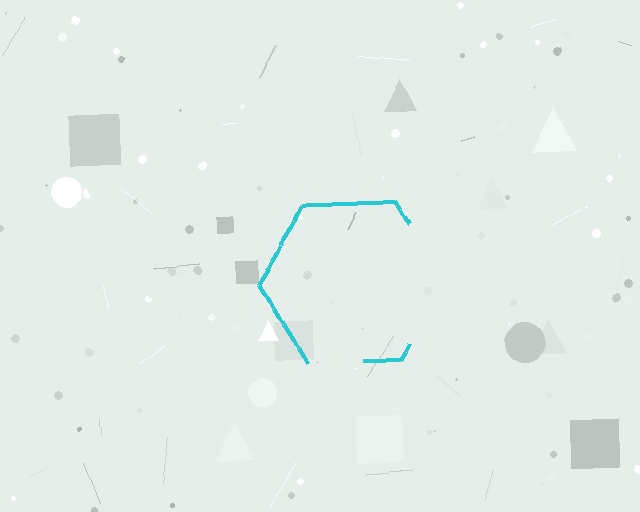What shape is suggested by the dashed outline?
The dashed outline suggests a hexagon.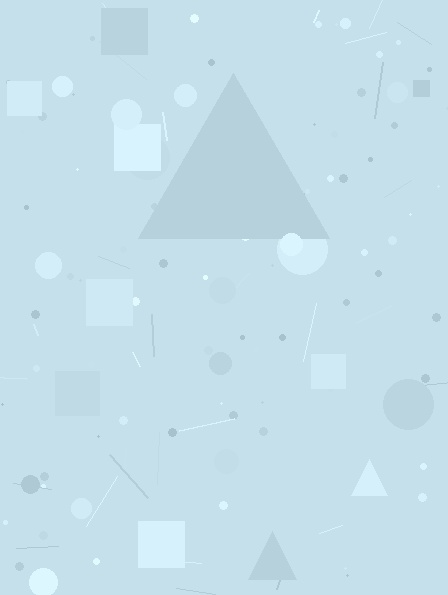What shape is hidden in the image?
A triangle is hidden in the image.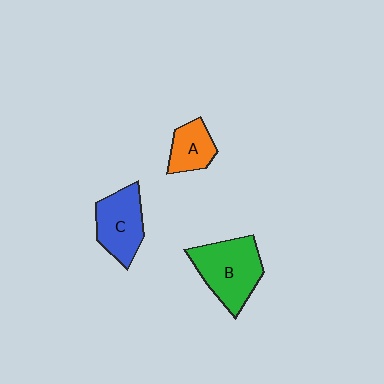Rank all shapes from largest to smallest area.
From largest to smallest: B (green), C (blue), A (orange).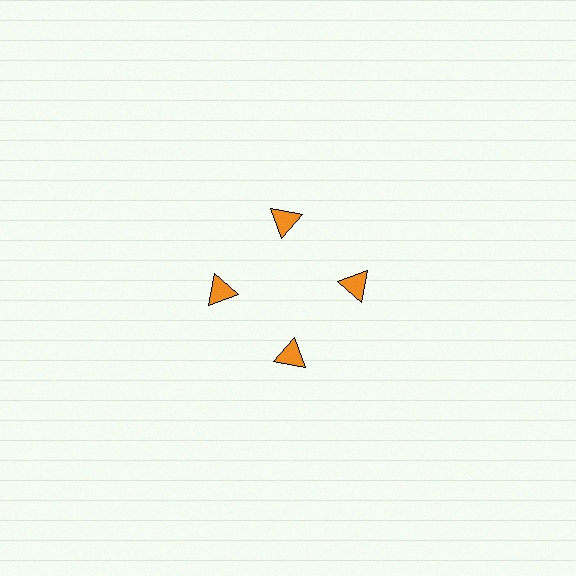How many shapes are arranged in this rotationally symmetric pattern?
There are 4 shapes, arranged in 4 groups of 1.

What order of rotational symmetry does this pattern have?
This pattern has 4-fold rotational symmetry.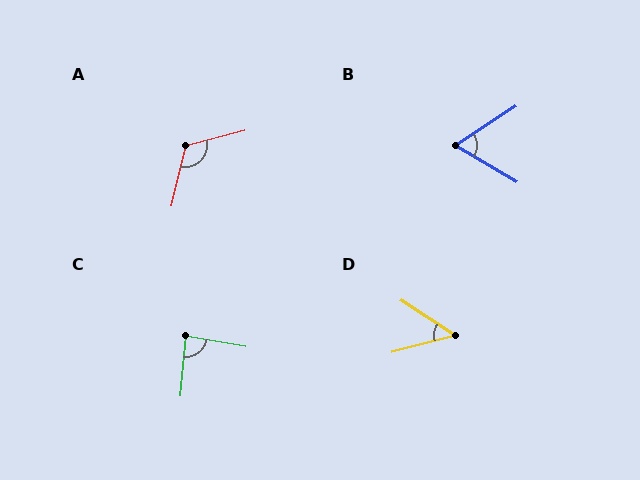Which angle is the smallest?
D, at approximately 48 degrees.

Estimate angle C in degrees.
Approximately 86 degrees.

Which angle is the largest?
A, at approximately 119 degrees.